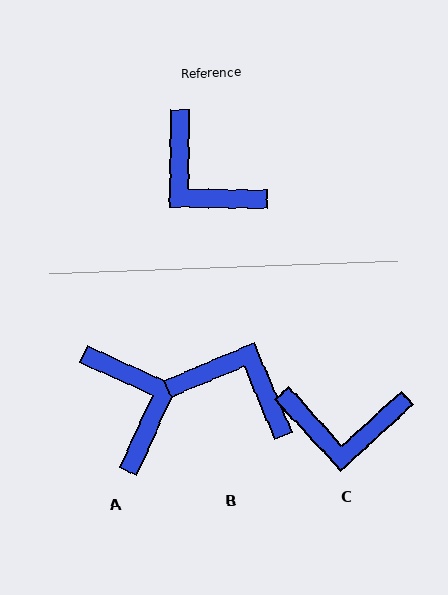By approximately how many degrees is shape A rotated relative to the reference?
Approximately 157 degrees counter-clockwise.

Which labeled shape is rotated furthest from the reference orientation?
A, about 157 degrees away.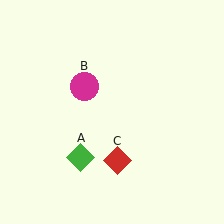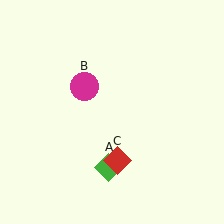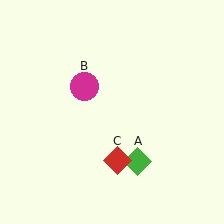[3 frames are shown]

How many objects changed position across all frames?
1 object changed position: green diamond (object A).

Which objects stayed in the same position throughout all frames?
Magenta circle (object B) and red diamond (object C) remained stationary.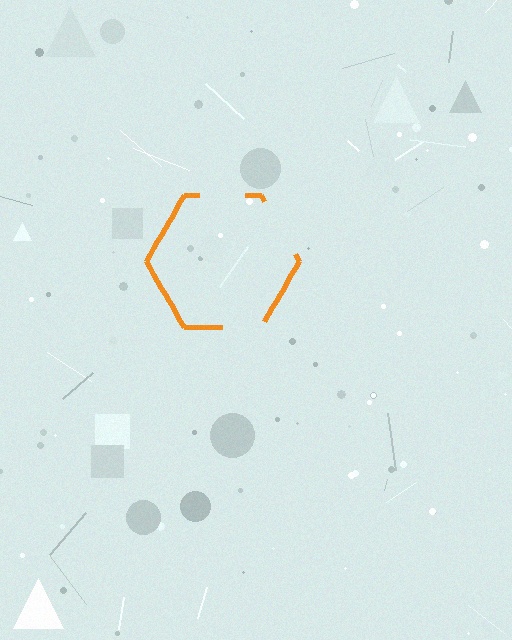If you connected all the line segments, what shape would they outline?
They would outline a hexagon.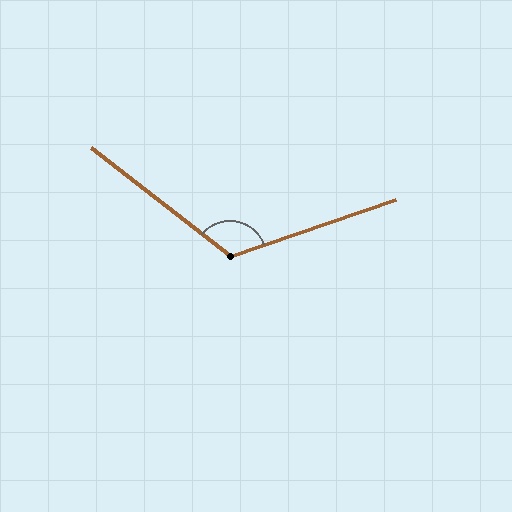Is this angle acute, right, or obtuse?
It is obtuse.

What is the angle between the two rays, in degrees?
Approximately 123 degrees.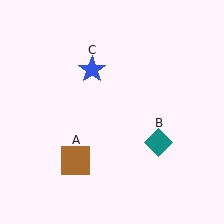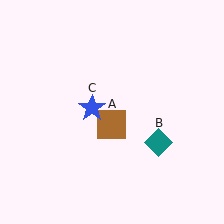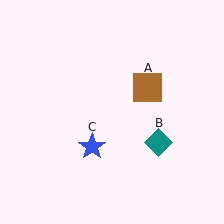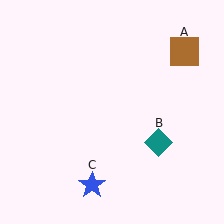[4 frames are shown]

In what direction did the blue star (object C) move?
The blue star (object C) moved down.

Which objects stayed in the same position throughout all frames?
Teal diamond (object B) remained stationary.